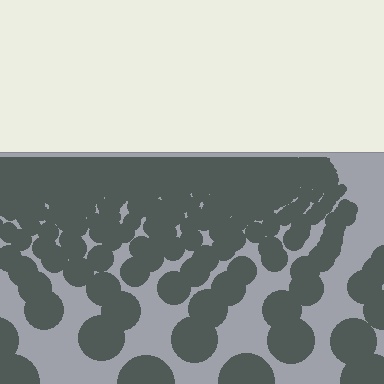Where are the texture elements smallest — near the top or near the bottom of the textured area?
Near the top.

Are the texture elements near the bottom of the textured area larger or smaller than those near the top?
Larger. Near the bottom, elements are closer to the viewer and appear at a bigger on-screen size.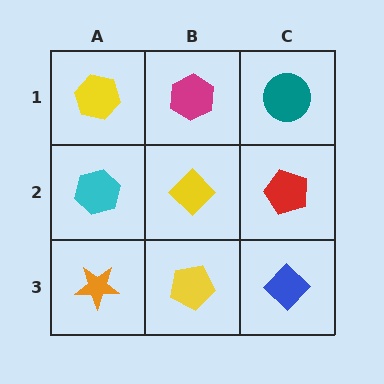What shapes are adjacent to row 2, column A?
A yellow hexagon (row 1, column A), an orange star (row 3, column A), a yellow diamond (row 2, column B).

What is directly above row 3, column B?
A yellow diamond.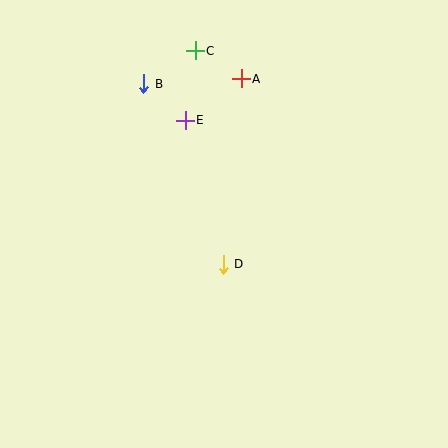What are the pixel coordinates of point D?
Point D is at (223, 264).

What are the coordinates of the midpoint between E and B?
The midpoint between E and B is at (164, 102).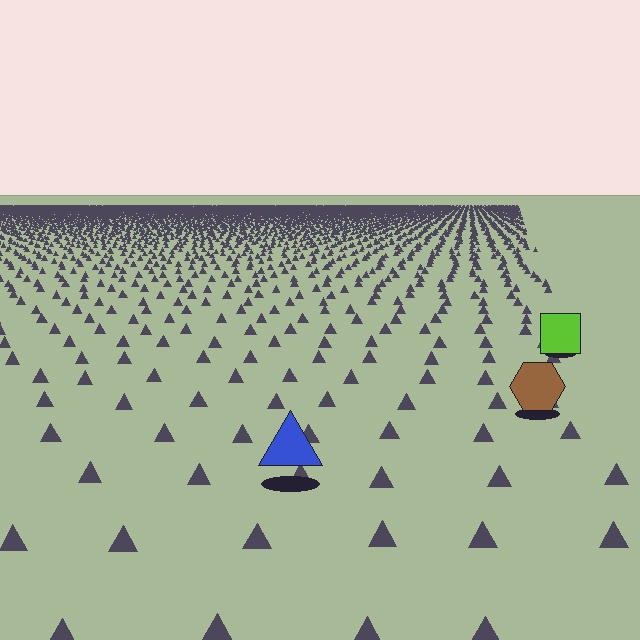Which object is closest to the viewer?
The blue triangle is closest. The texture marks near it are larger and more spread out.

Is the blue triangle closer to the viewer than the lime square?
Yes. The blue triangle is closer — you can tell from the texture gradient: the ground texture is coarser near it.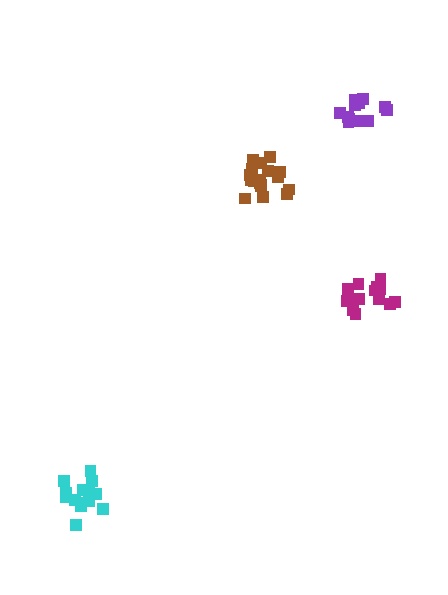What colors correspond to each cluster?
The clusters are colored: purple, cyan, magenta, brown.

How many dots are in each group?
Group 1: 13 dots, Group 2: 14 dots, Group 3: 14 dots, Group 4: 18 dots (59 total).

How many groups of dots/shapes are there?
There are 4 groups.